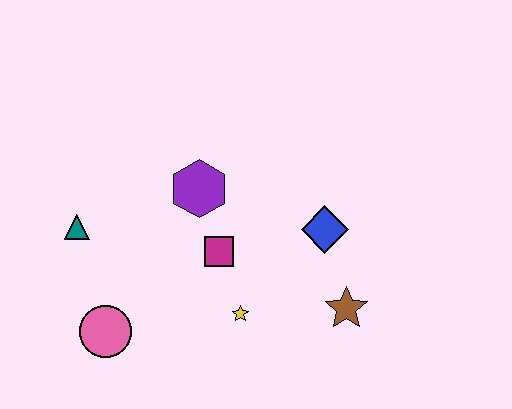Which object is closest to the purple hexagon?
The magenta square is closest to the purple hexagon.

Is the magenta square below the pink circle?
No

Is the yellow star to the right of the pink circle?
Yes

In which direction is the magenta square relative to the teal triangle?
The magenta square is to the right of the teal triangle.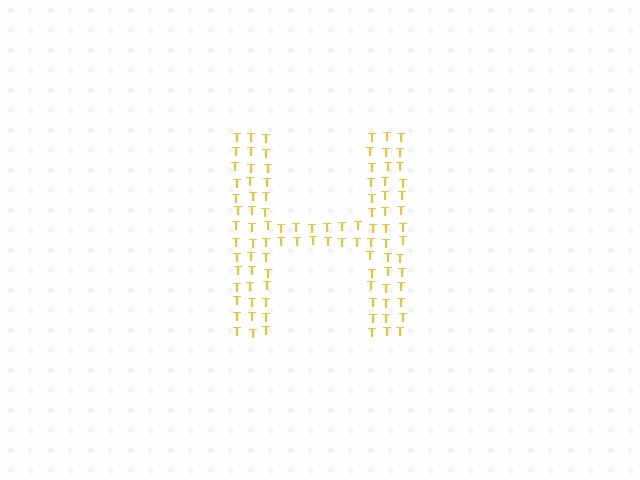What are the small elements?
The small elements are letter T's.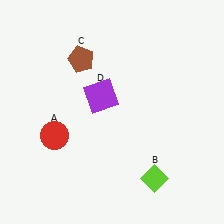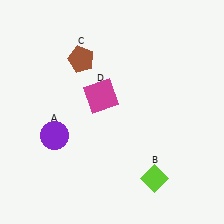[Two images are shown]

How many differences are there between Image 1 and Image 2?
There are 2 differences between the two images.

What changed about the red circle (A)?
In Image 1, A is red. In Image 2, it changed to purple.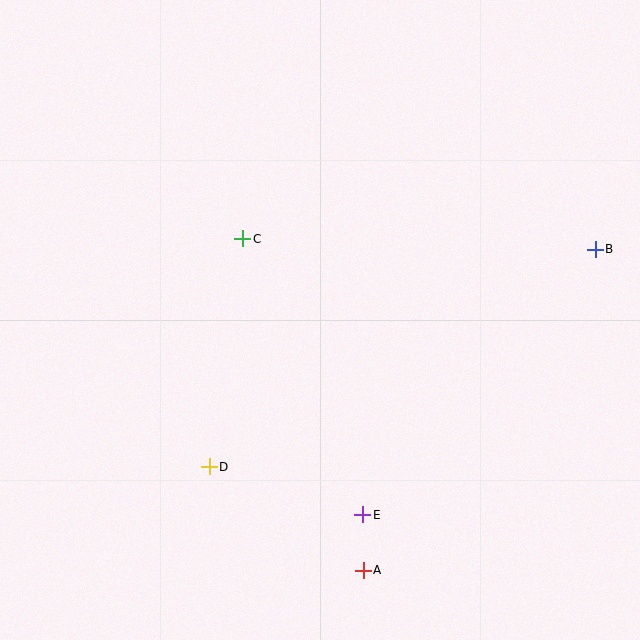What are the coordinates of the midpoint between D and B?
The midpoint between D and B is at (402, 358).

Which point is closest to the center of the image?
Point C at (243, 239) is closest to the center.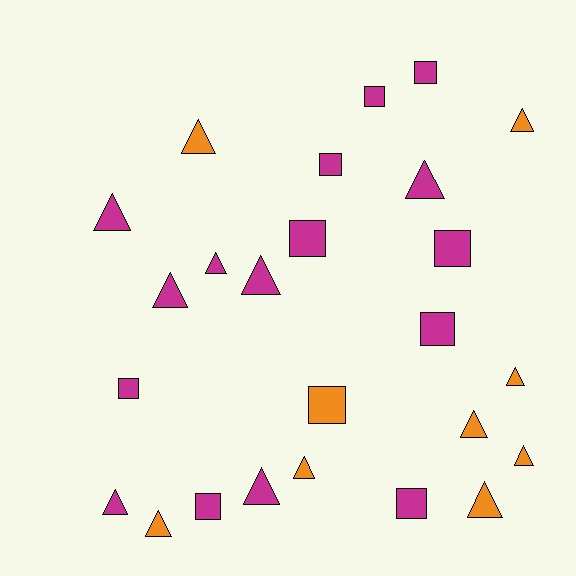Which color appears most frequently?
Magenta, with 16 objects.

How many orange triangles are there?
There are 8 orange triangles.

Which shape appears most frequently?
Triangle, with 15 objects.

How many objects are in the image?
There are 25 objects.